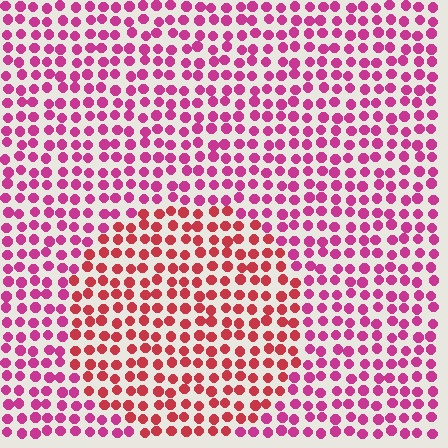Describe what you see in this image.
The image is filled with small magenta elements in a uniform arrangement. A circle-shaped region is visible where the elements are tinted to a slightly different hue, forming a subtle color boundary.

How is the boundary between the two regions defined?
The boundary is defined purely by a slight shift in hue (about 31 degrees). Spacing, size, and orientation are identical on both sides.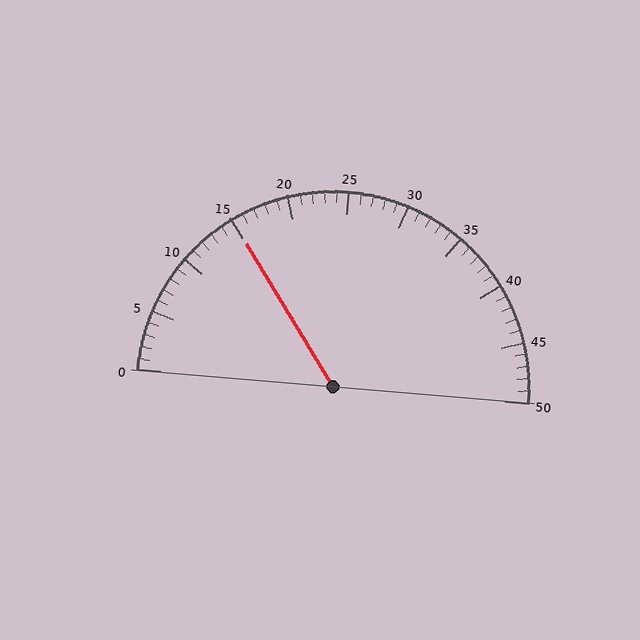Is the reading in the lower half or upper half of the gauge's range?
The reading is in the lower half of the range (0 to 50).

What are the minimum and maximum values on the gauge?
The gauge ranges from 0 to 50.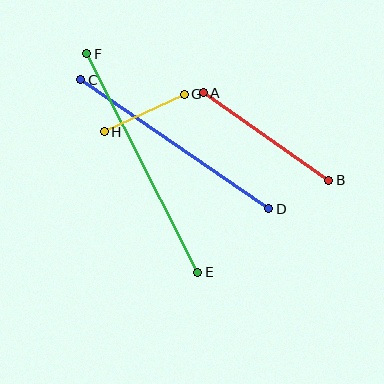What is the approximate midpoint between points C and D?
The midpoint is at approximately (175, 144) pixels.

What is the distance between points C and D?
The distance is approximately 228 pixels.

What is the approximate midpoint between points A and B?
The midpoint is at approximately (266, 137) pixels.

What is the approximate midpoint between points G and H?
The midpoint is at approximately (144, 113) pixels.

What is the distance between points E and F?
The distance is approximately 245 pixels.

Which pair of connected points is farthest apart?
Points E and F are farthest apart.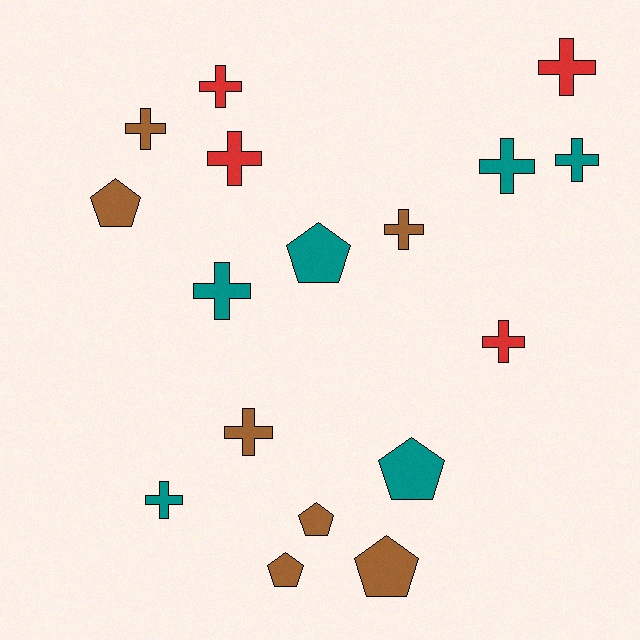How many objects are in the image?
There are 17 objects.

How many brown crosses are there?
There are 3 brown crosses.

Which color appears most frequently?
Brown, with 7 objects.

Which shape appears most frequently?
Cross, with 11 objects.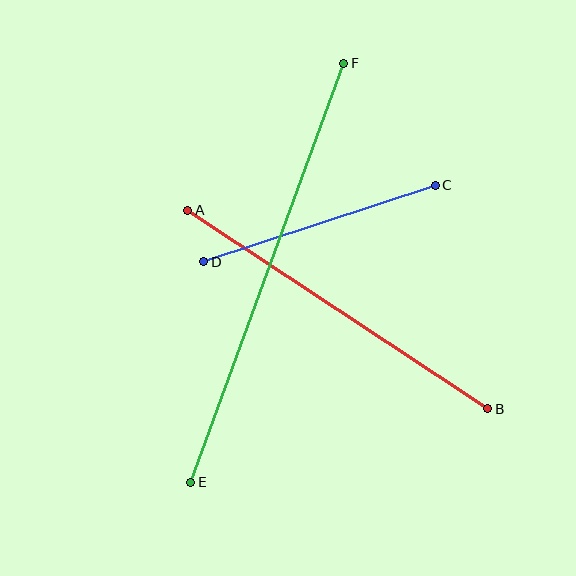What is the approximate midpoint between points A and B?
The midpoint is at approximately (338, 310) pixels.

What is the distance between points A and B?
The distance is approximately 359 pixels.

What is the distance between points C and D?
The distance is approximately 244 pixels.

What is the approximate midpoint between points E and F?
The midpoint is at approximately (267, 273) pixels.